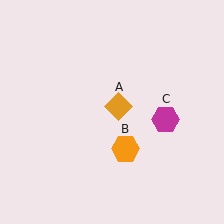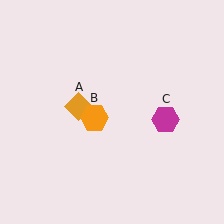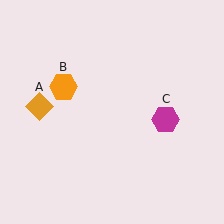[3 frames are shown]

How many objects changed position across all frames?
2 objects changed position: orange diamond (object A), orange hexagon (object B).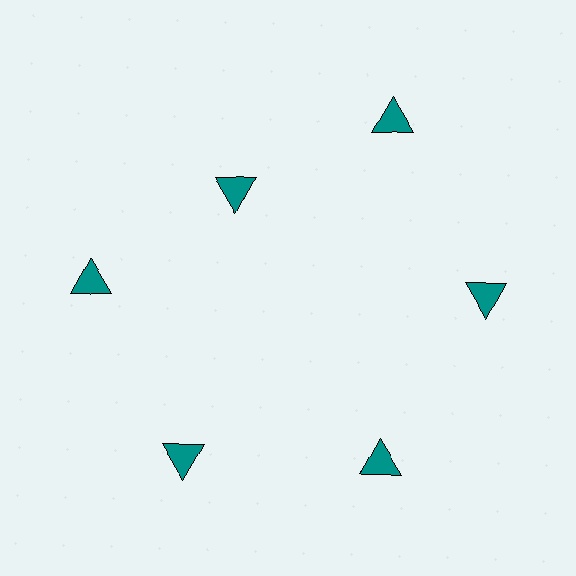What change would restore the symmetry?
The symmetry would be restored by moving it outward, back onto the ring so that all 6 triangles sit at equal angles and equal distance from the center.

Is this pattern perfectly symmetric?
No. The 6 teal triangles are arranged in a ring, but one element near the 11 o'clock position is pulled inward toward the center, breaking the 6-fold rotational symmetry.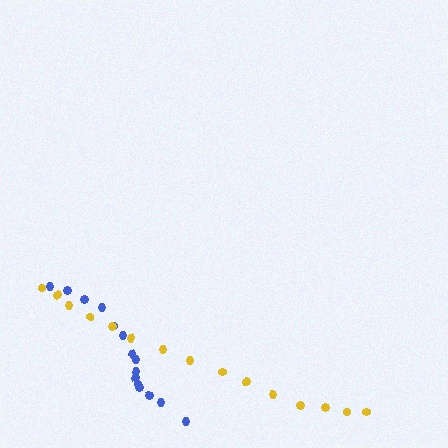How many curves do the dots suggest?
There are 2 distinct paths.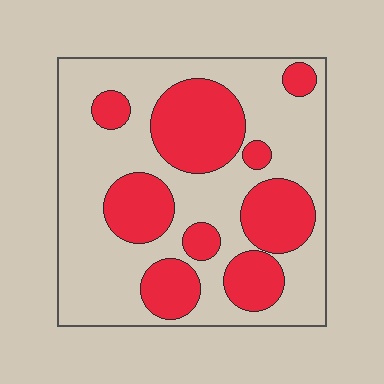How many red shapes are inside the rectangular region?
9.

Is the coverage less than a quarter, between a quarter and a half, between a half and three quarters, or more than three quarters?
Between a quarter and a half.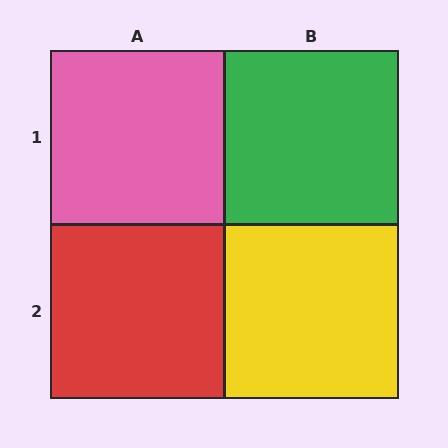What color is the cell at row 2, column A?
Red.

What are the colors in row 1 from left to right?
Pink, green.